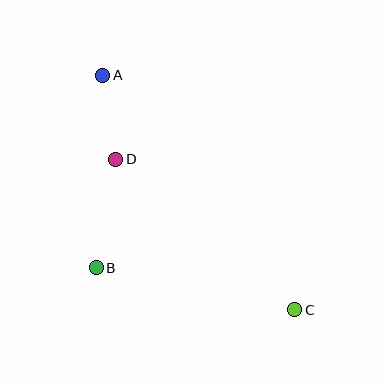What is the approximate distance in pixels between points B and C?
The distance between B and C is approximately 203 pixels.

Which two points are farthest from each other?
Points A and C are farthest from each other.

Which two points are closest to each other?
Points A and D are closest to each other.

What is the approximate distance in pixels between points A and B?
The distance between A and B is approximately 193 pixels.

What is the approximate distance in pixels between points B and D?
The distance between B and D is approximately 110 pixels.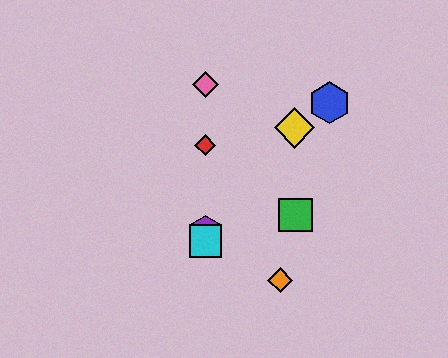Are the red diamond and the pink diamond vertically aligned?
Yes, both are at x≈205.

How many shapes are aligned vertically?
4 shapes (the red diamond, the purple hexagon, the cyan square, the pink diamond) are aligned vertically.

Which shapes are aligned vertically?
The red diamond, the purple hexagon, the cyan square, the pink diamond are aligned vertically.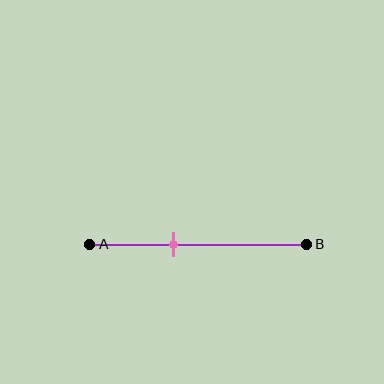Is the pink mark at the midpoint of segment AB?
No, the mark is at about 40% from A, not at the 50% midpoint.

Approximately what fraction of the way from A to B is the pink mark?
The pink mark is approximately 40% of the way from A to B.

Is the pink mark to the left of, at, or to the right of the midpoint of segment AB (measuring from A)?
The pink mark is to the left of the midpoint of segment AB.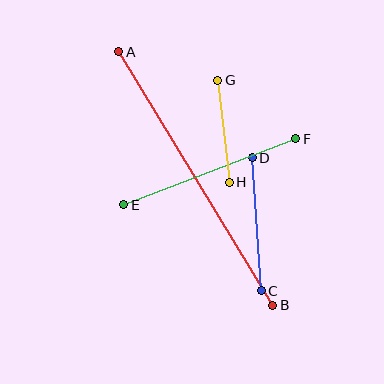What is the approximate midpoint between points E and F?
The midpoint is at approximately (210, 172) pixels.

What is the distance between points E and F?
The distance is approximately 184 pixels.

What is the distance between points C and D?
The distance is approximately 133 pixels.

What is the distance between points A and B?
The distance is approximately 297 pixels.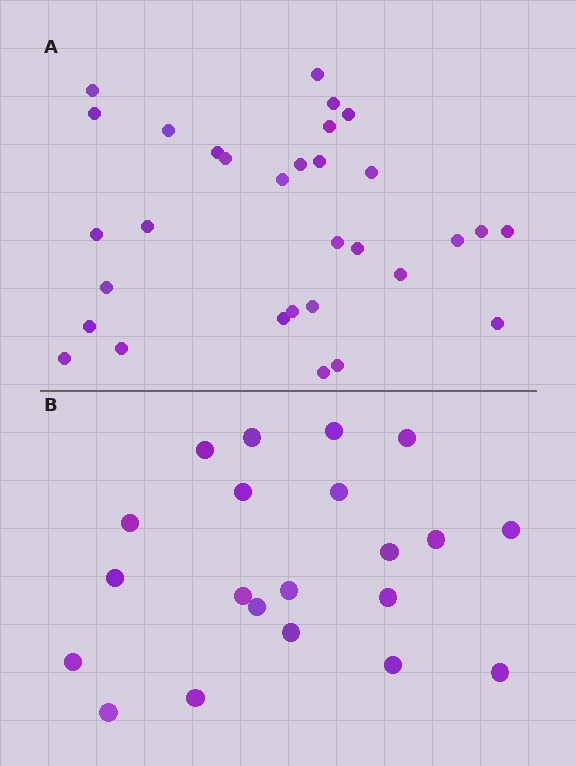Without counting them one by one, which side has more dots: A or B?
Region A (the top region) has more dots.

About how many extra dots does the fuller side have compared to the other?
Region A has roughly 10 or so more dots than region B.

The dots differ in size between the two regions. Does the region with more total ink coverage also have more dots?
No. Region B has more total ink coverage because its dots are larger, but region A actually contains more individual dots. Total area can be misleading — the number of items is what matters here.